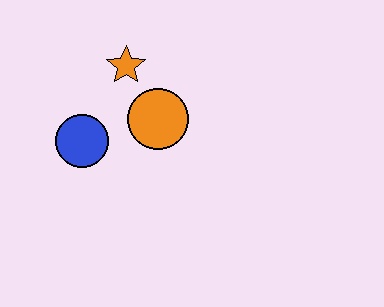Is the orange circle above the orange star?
No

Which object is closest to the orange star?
The orange circle is closest to the orange star.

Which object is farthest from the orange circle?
The blue circle is farthest from the orange circle.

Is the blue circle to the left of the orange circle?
Yes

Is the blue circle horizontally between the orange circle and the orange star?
No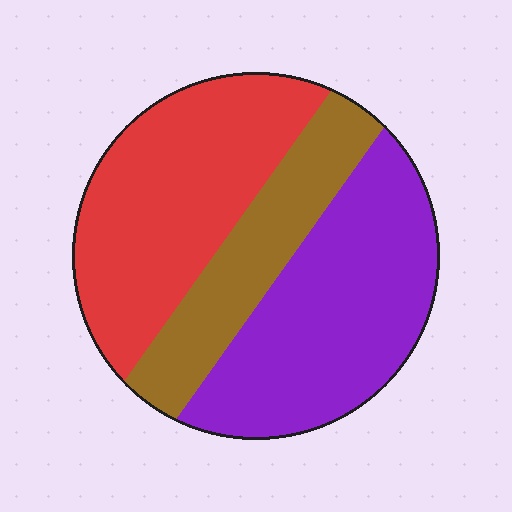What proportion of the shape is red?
Red takes up about three eighths (3/8) of the shape.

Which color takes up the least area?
Brown, at roughly 20%.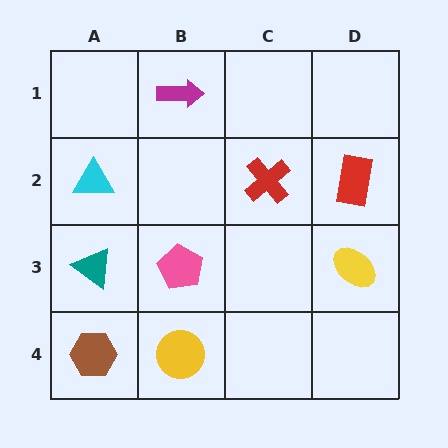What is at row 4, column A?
A brown hexagon.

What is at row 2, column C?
A red cross.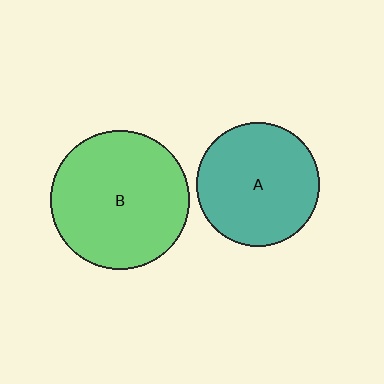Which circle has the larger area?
Circle B (green).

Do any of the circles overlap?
No, none of the circles overlap.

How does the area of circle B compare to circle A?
Approximately 1.3 times.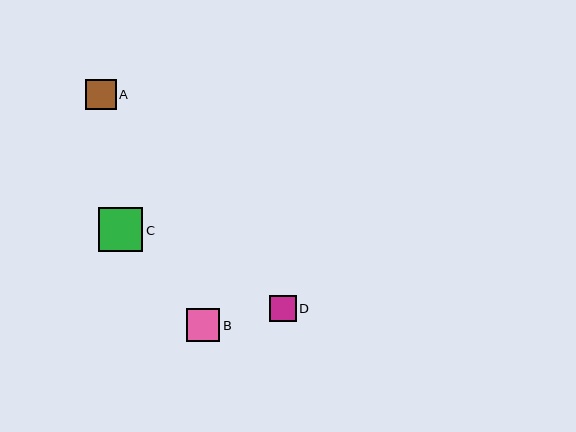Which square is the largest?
Square C is the largest with a size of approximately 44 pixels.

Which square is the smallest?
Square D is the smallest with a size of approximately 27 pixels.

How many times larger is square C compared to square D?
Square C is approximately 1.7 times the size of square D.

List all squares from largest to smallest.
From largest to smallest: C, B, A, D.